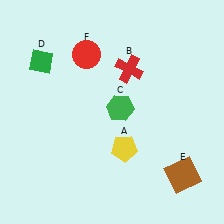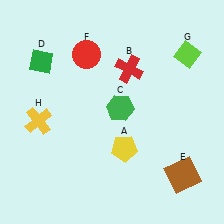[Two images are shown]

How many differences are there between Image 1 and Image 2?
There are 2 differences between the two images.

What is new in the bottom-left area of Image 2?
A yellow cross (H) was added in the bottom-left area of Image 2.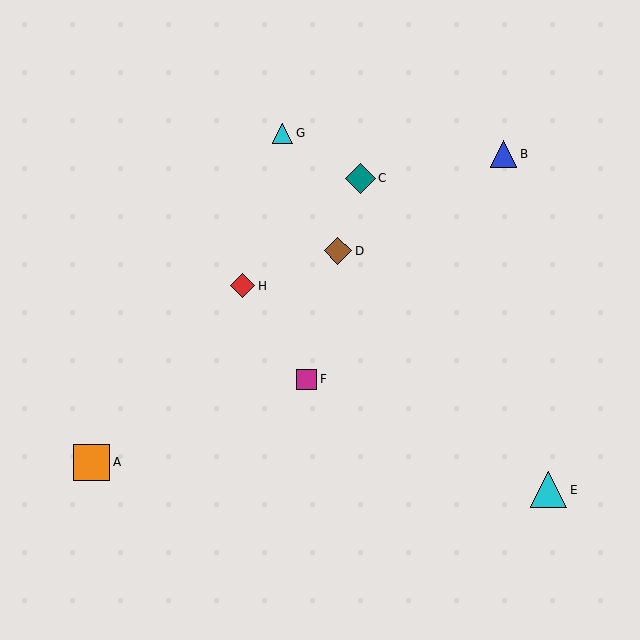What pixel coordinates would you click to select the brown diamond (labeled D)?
Click at (338, 251) to select the brown diamond D.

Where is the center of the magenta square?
The center of the magenta square is at (307, 379).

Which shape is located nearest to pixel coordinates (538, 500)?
The cyan triangle (labeled E) at (549, 490) is nearest to that location.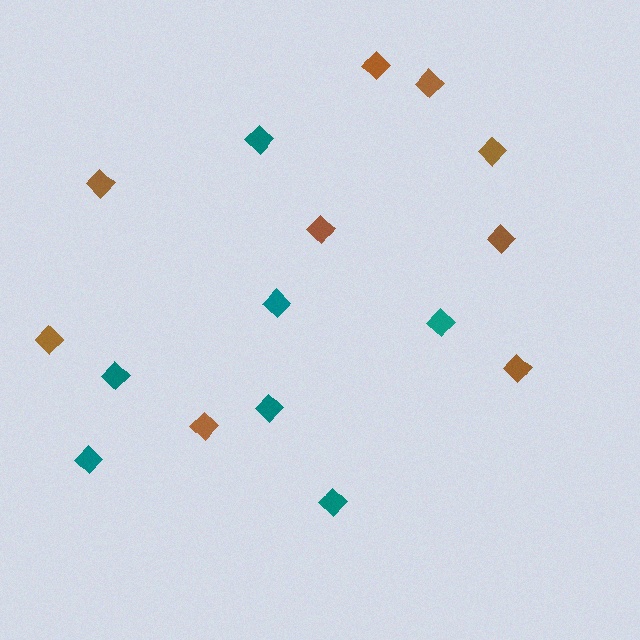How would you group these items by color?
There are 2 groups: one group of brown diamonds (9) and one group of teal diamonds (7).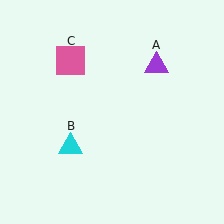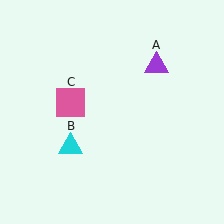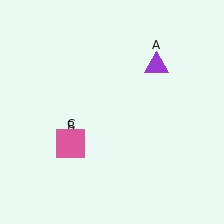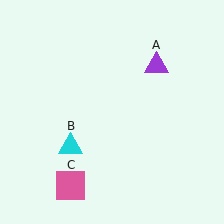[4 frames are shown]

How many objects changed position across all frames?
1 object changed position: pink square (object C).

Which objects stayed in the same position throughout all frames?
Purple triangle (object A) and cyan triangle (object B) remained stationary.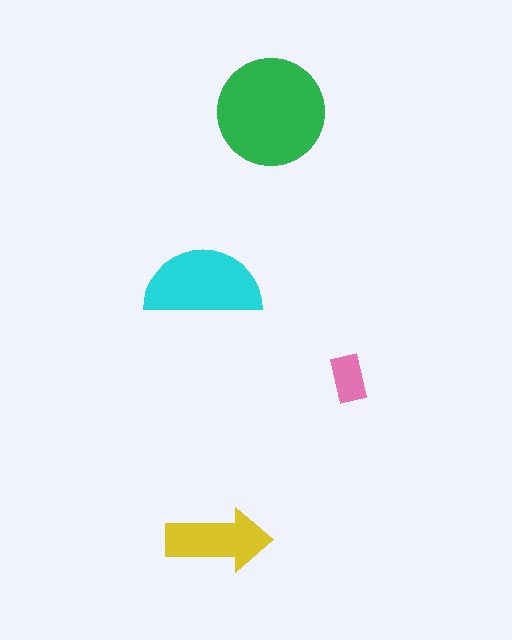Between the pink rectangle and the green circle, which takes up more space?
The green circle.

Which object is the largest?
The green circle.